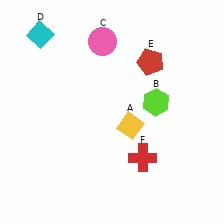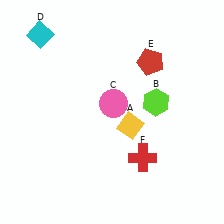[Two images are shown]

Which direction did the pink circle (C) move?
The pink circle (C) moved down.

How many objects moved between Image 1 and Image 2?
1 object moved between the two images.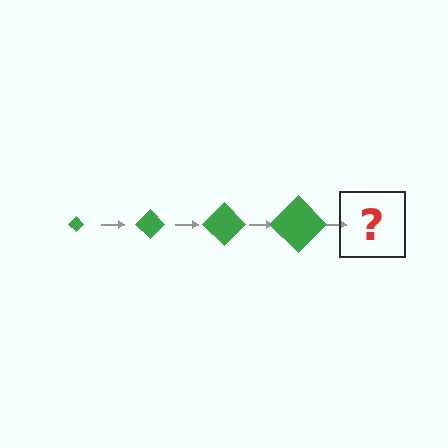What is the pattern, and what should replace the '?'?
The pattern is that the diamond gets progressively larger each step. The '?' should be a green diamond, larger than the previous one.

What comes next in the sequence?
The next element should be a green diamond, larger than the previous one.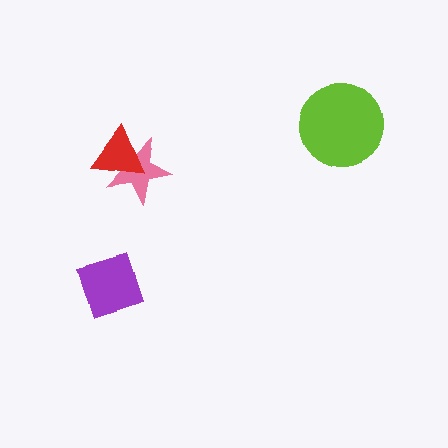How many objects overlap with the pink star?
1 object overlaps with the pink star.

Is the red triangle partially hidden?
No, no other shape covers it.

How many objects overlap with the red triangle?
1 object overlaps with the red triangle.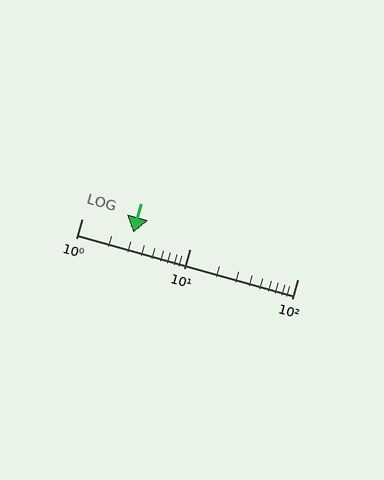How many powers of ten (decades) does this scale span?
The scale spans 2 decades, from 1 to 100.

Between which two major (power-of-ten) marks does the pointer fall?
The pointer is between 1 and 10.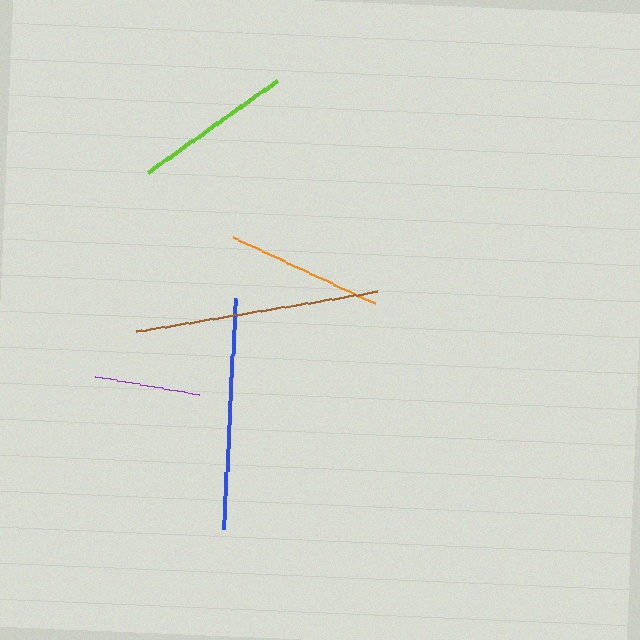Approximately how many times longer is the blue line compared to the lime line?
The blue line is approximately 1.5 times the length of the lime line.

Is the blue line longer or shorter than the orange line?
The blue line is longer than the orange line.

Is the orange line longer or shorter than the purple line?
The orange line is longer than the purple line.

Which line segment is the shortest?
The purple line is the shortest at approximately 104 pixels.